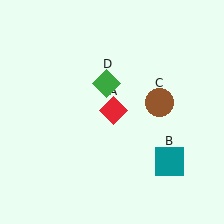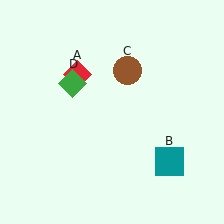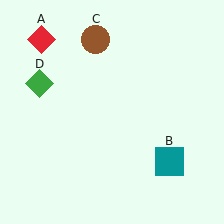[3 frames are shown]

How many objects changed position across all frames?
3 objects changed position: red diamond (object A), brown circle (object C), green diamond (object D).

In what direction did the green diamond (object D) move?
The green diamond (object D) moved left.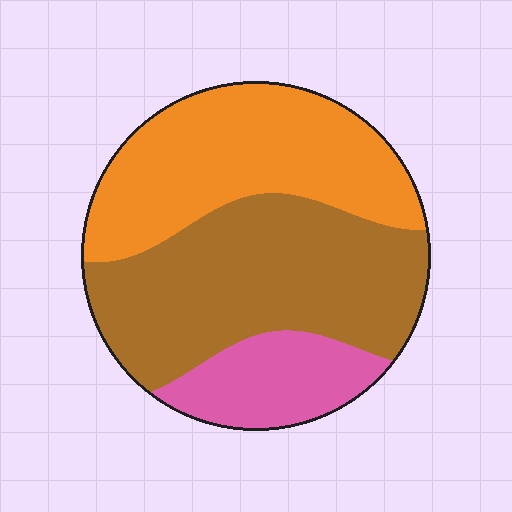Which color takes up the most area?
Brown, at roughly 45%.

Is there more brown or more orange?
Brown.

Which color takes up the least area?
Pink, at roughly 15%.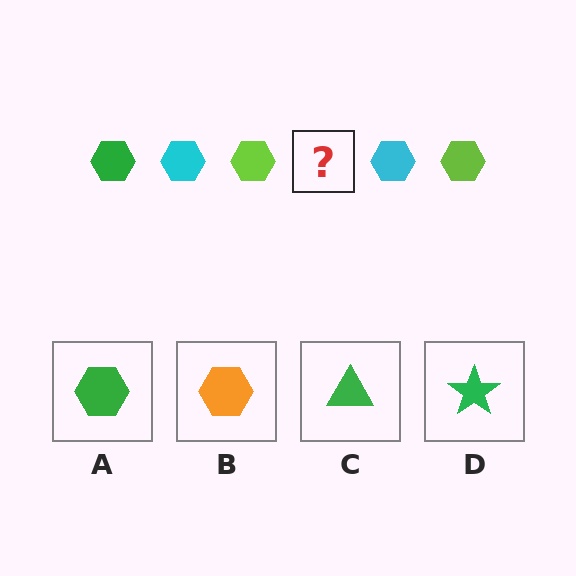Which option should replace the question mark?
Option A.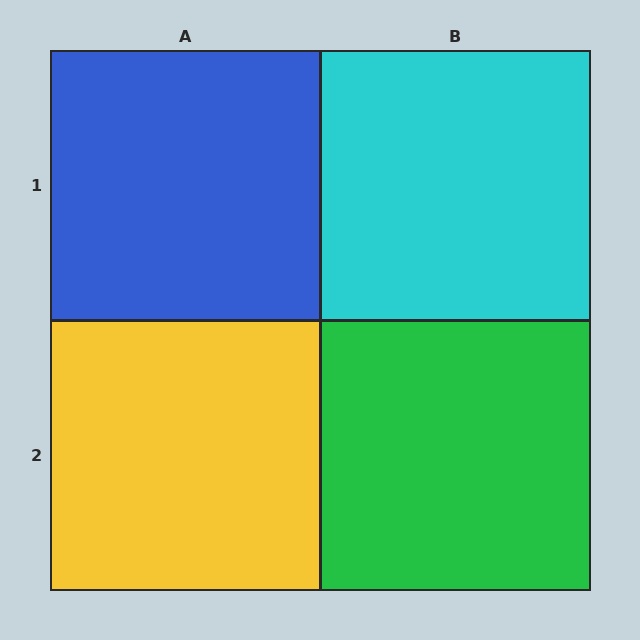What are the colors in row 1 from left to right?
Blue, cyan.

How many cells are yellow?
1 cell is yellow.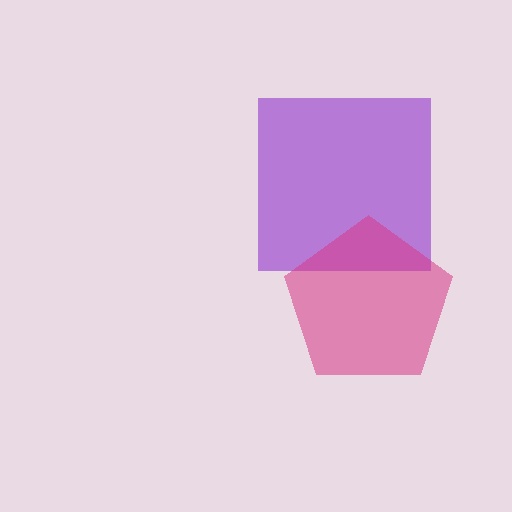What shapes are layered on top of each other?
The layered shapes are: a purple square, a magenta pentagon.